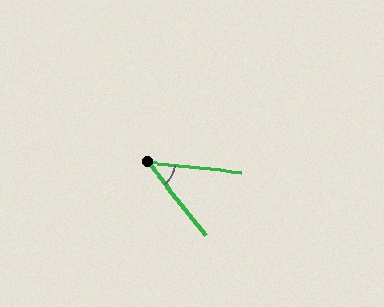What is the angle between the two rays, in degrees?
Approximately 46 degrees.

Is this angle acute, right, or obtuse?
It is acute.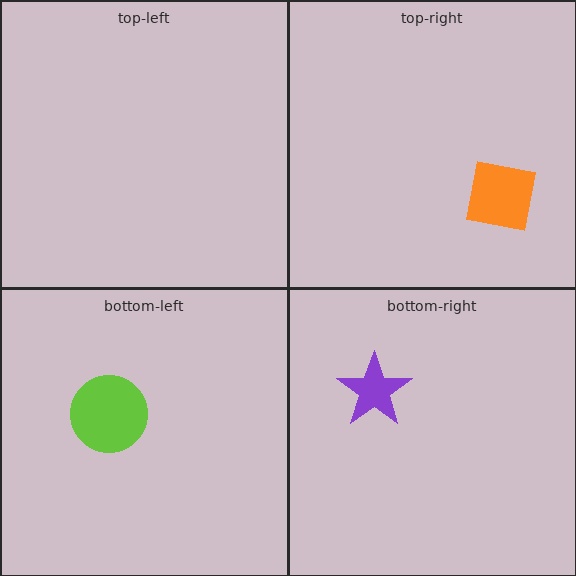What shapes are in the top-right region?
The orange square.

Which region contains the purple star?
The bottom-right region.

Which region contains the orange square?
The top-right region.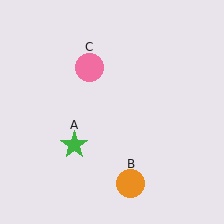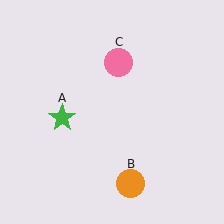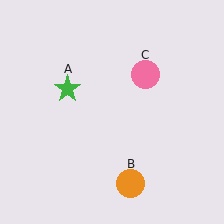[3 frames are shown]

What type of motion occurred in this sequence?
The green star (object A), pink circle (object C) rotated clockwise around the center of the scene.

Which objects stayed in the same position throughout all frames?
Orange circle (object B) remained stationary.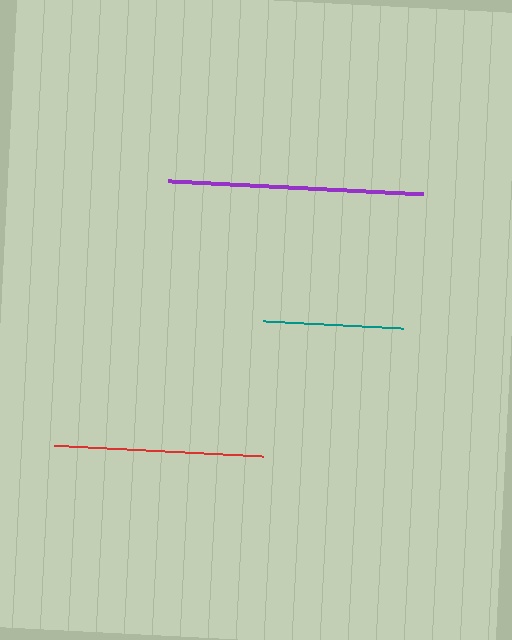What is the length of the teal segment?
The teal segment is approximately 140 pixels long.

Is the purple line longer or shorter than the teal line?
The purple line is longer than the teal line.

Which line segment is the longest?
The purple line is the longest at approximately 256 pixels.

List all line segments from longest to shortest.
From longest to shortest: purple, red, teal.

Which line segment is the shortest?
The teal line is the shortest at approximately 140 pixels.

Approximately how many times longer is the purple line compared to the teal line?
The purple line is approximately 1.8 times the length of the teal line.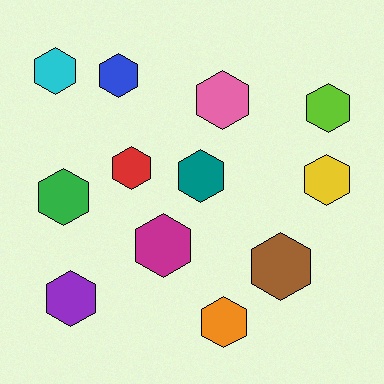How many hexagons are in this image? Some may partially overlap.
There are 12 hexagons.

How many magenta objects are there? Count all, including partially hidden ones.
There is 1 magenta object.